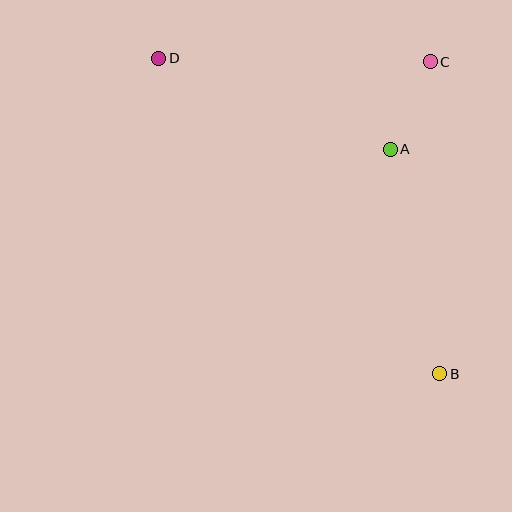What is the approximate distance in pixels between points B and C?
The distance between B and C is approximately 312 pixels.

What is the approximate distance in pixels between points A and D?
The distance between A and D is approximately 249 pixels.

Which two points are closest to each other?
Points A and C are closest to each other.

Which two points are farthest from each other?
Points B and D are farthest from each other.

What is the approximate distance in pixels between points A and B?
The distance between A and B is approximately 230 pixels.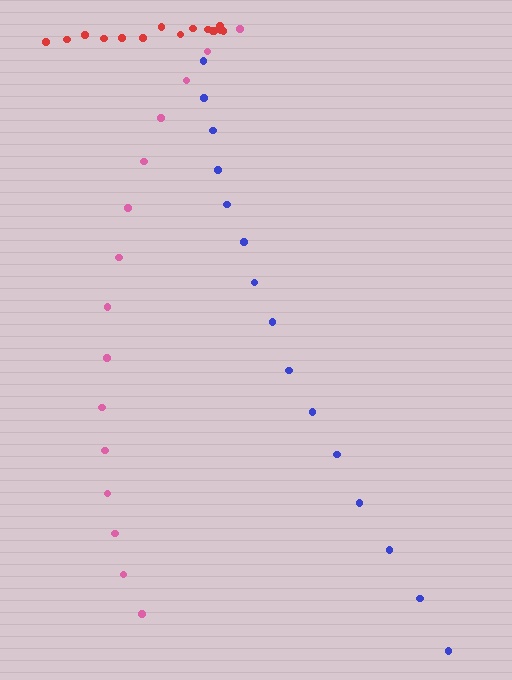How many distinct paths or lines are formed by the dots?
There are 3 distinct paths.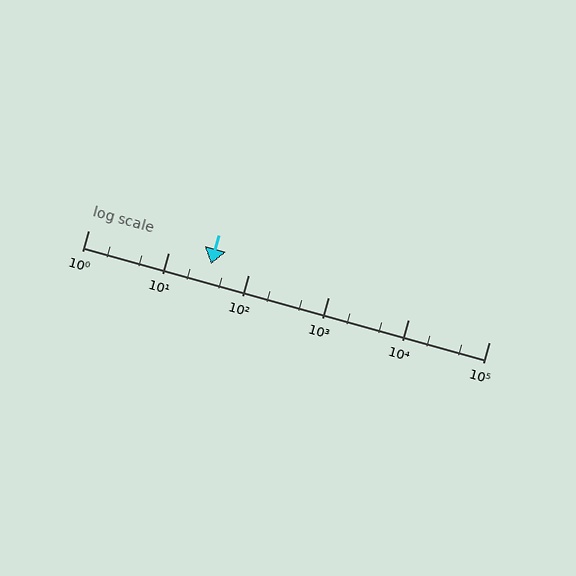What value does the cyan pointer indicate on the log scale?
The pointer indicates approximately 34.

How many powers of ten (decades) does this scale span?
The scale spans 5 decades, from 1 to 100000.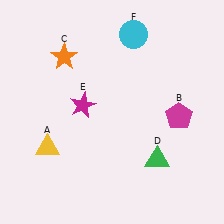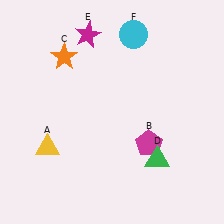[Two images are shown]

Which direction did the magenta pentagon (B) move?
The magenta pentagon (B) moved left.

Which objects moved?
The objects that moved are: the magenta pentagon (B), the magenta star (E).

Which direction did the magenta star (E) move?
The magenta star (E) moved up.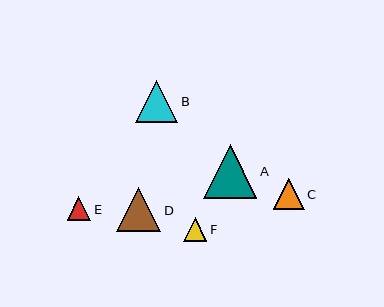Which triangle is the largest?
Triangle A is the largest with a size of approximately 54 pixels.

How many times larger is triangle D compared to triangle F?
Triangle D is approximately 1.9 times the size of triangle F.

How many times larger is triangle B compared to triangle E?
Triangle B is approximately 1.8 times the size of triangle E.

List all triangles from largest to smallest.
From largest to smallest: A, D, B, C, E, F.